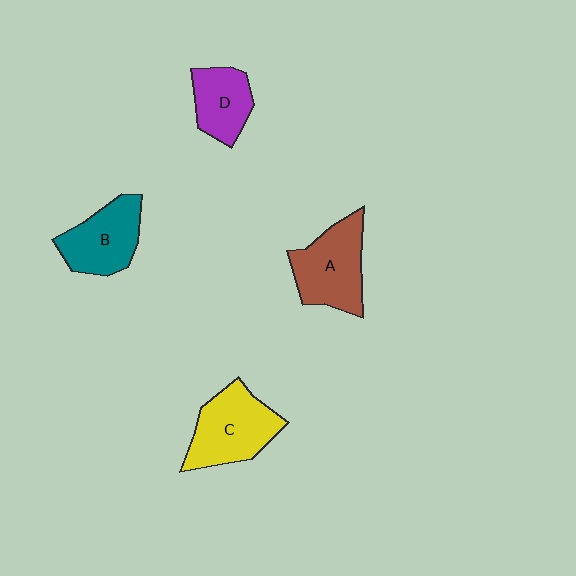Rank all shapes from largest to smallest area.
From largest to smallest: C (yellow), A (brown), B (teal), D (purple).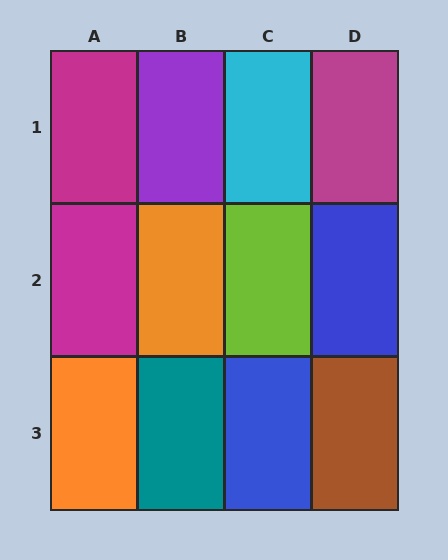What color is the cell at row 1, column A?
Magenta.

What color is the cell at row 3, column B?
Teal.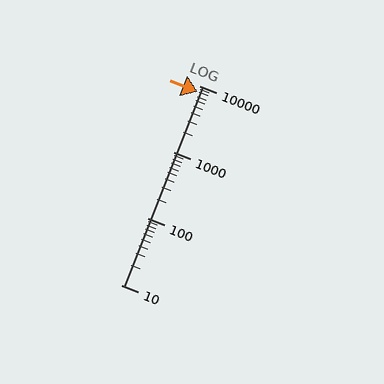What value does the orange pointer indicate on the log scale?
The pointer indicates approximately 8200.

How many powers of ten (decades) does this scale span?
The scale spans 3 decades, from 10 to 10000.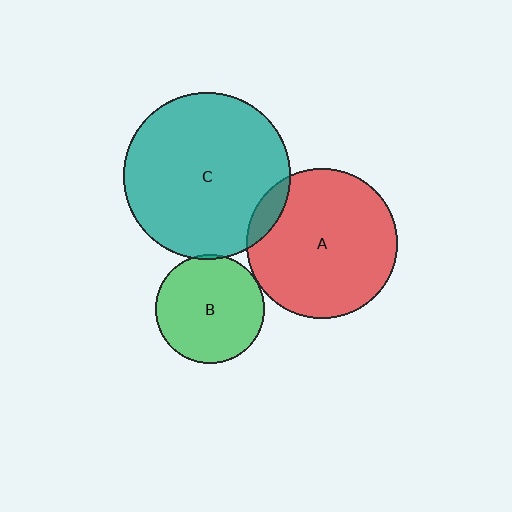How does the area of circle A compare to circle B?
Approximately 1.9 times.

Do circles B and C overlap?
Yes.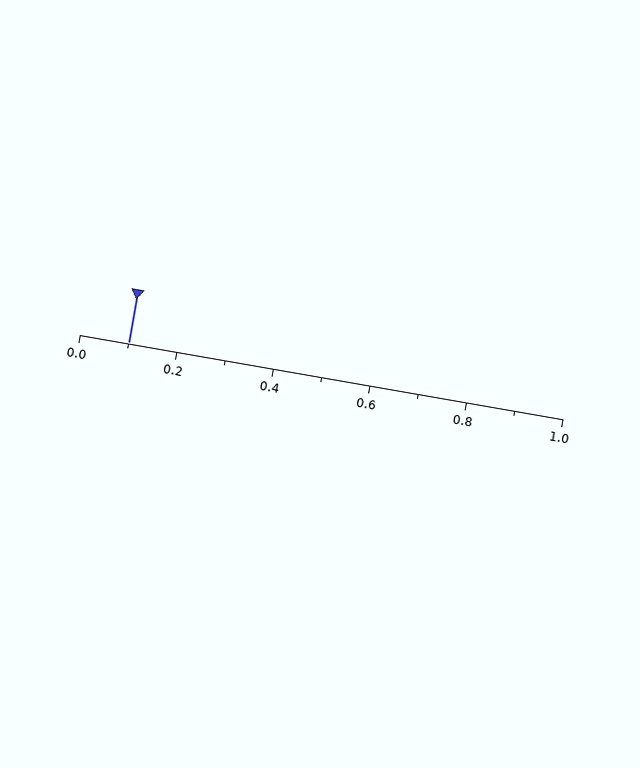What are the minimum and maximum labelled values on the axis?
The axis runs from 0.0 to 1.0.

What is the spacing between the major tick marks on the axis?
The major ticks are spaced 0.2 apart.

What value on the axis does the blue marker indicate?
The marker indicates approximately 0.1.